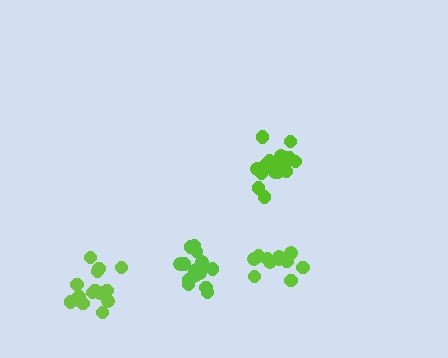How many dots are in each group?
Group 1: 16 dots, Group 2: 12 dots, Group 3: 16 dots, Group 4: 15 dots (59 total).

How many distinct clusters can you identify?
There are 4 distinct clusters.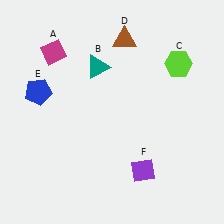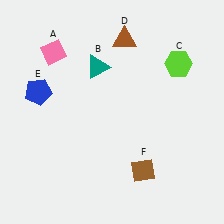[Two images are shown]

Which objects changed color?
A changed from magenta to pink. F changed from purple to brown.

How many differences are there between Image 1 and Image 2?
There are 2 differences between the two images.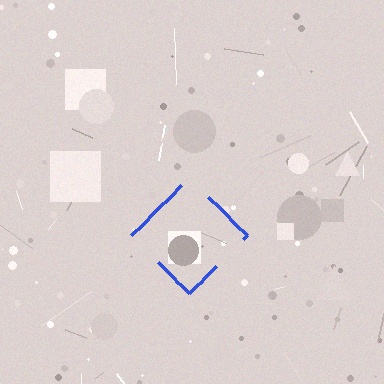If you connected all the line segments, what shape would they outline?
They would outline a diamond.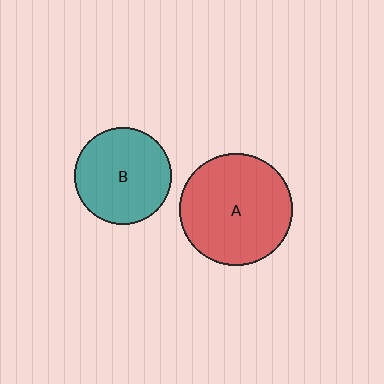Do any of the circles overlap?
No, none of the circles overlap.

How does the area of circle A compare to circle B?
Approximately 1.3 times.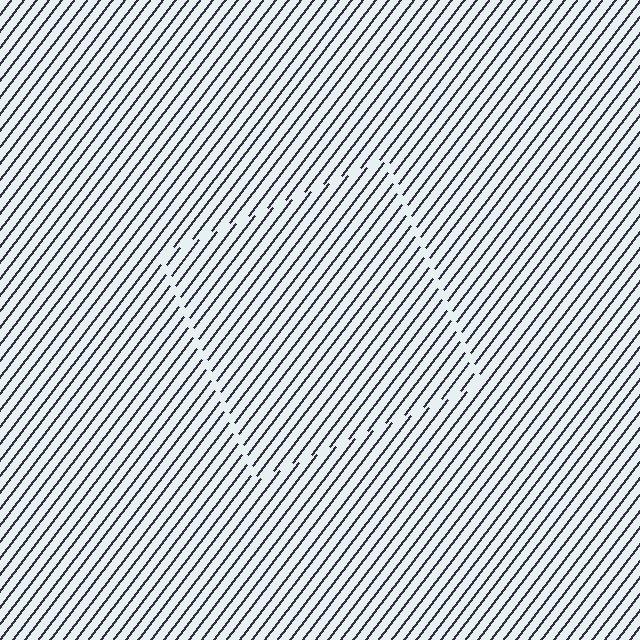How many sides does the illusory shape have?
4 sides — the line-ends trace a square.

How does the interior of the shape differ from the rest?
The interior of the shape contains the same grating, shifted by half a period — the contour is defined by the phase discontinuity where line-ends from the inner and outer gratings abut.